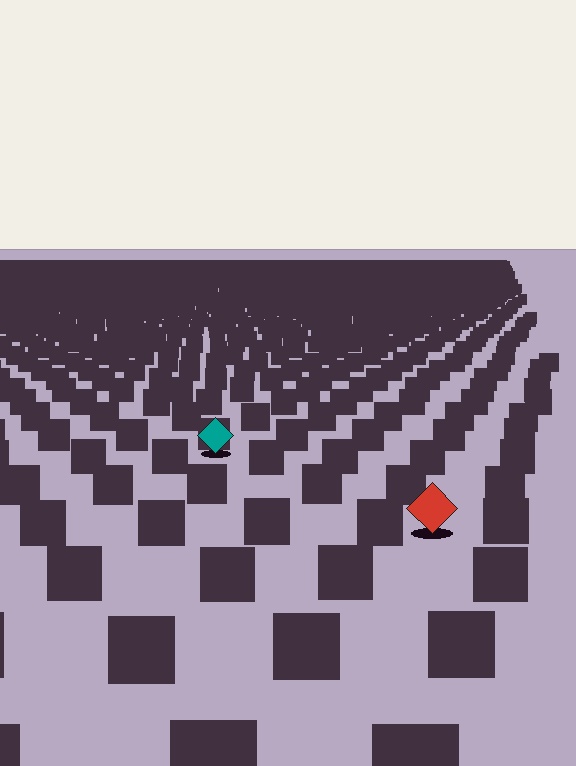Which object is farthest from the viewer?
The teal diamond is farthest from the viewer. It appears smaller and the ground texture around it is denser.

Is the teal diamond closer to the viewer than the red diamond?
No. The red diamond is closer — you can tell from the texture gradient: the ground texture is coarser near it.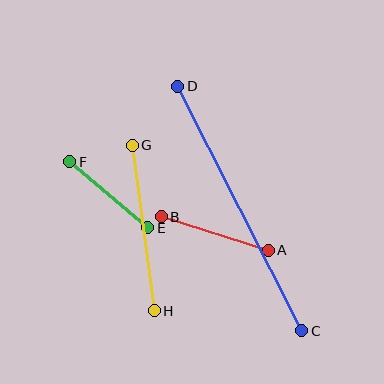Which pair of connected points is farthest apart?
Points C and D are farthest apart.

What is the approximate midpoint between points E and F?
The midpoint is at approximately (109, 195) pixels.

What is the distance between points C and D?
The distance is approximately 274 pixels.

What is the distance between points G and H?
The distance is approximately 167 pixels.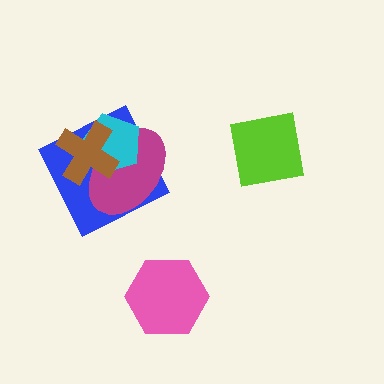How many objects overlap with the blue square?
3 objects overlap with the blue square.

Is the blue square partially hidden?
Yes, it is partially covered by another shape.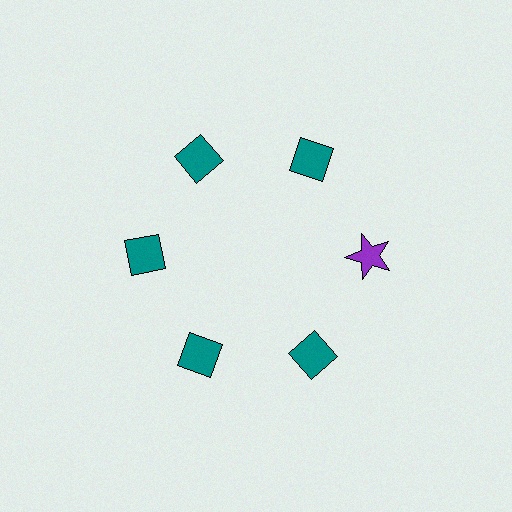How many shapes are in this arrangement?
There are 6 shapes arranged in a ring pattern.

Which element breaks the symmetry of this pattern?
The purple star at roughly the 3 o'clock position breaks the symmetry. All other shapes are teal diamonds.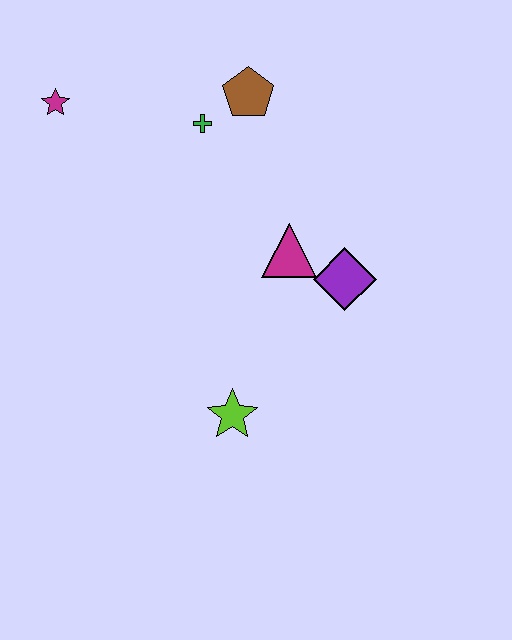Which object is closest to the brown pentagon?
The green cross is closest to the brown pentagon.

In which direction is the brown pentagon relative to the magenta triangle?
The brown pentagon is above the magenta triangle.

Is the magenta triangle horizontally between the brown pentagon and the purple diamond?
Yes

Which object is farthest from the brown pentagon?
The lime star is farthest from the brown pentagon.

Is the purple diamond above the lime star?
Yes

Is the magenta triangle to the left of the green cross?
No